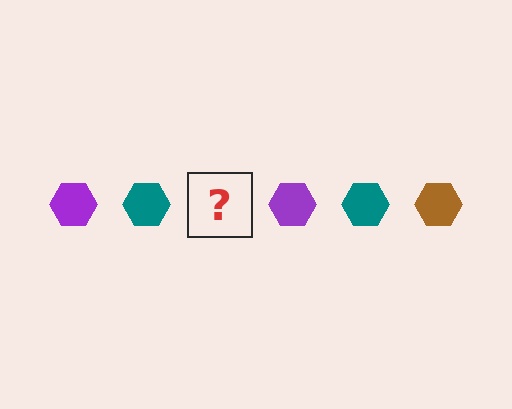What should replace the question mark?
The question mark should be replaced with a brown hexagon.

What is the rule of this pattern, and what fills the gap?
The rule is that the pattern cycles through purple, teal, brown hexagons. The gap should be filled with a brown hexagon.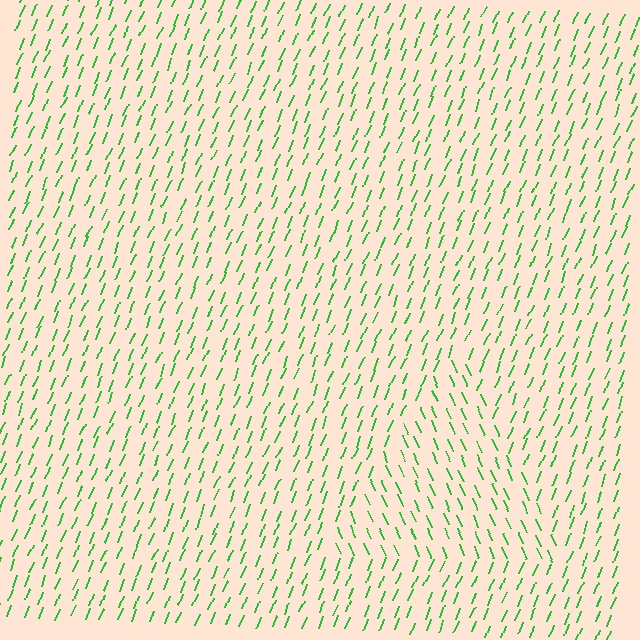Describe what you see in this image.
The image is filled with small green line segments. A triangle region in the image has lines oriented differently from the surrounding lines, creating a visible texture boundary.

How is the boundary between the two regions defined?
The boundary is defined purely by a change in line orientation (approximately 45 degrees difference). All lines are the same color and thickness.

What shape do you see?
I see a triangle.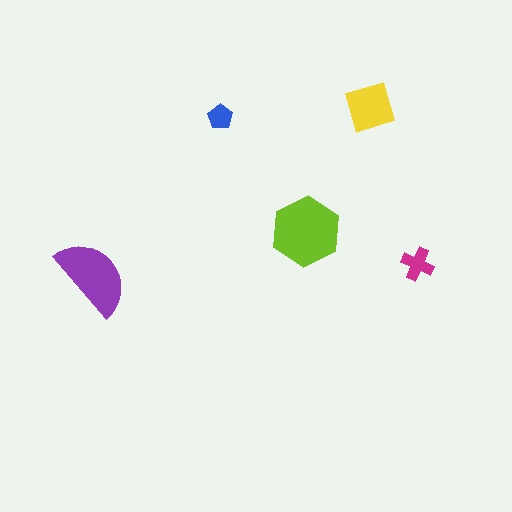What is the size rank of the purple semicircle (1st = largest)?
2nd.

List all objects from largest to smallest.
The lime hexagon, the purple semicircle, the yellow diamond, the magenta cross, the blue pentagon.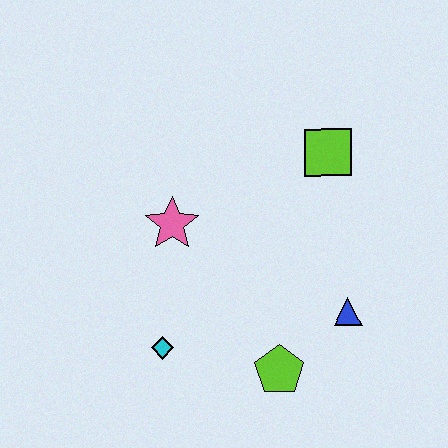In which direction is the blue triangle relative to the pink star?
The blue triangle is to the right of the pink star.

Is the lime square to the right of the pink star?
Yes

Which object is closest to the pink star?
The cyan diamond is closest to the pink star.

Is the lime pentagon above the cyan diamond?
No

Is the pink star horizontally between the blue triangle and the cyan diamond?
Yes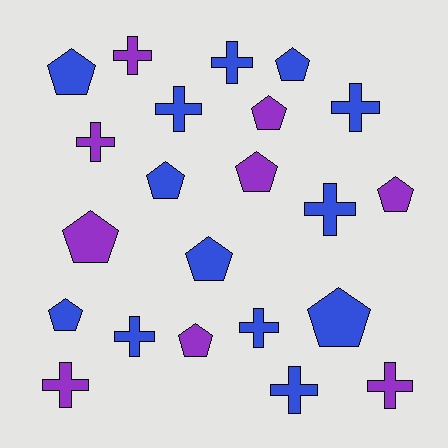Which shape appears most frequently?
Pentagon, with 11 objects.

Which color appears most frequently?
Blue, with 13 objects.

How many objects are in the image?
There are 22 objects.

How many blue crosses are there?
There are 7 blue crosses.